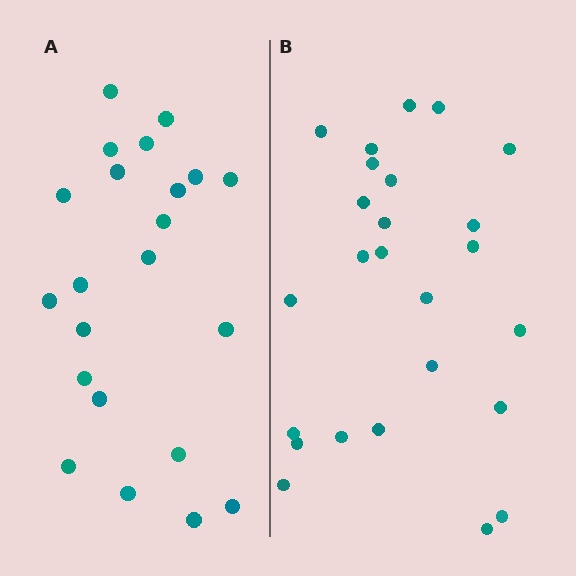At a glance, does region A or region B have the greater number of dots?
Region B (the right region) has more dots.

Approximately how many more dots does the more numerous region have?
Region B has just a few more — roughly 2 or 3 more dots than region A.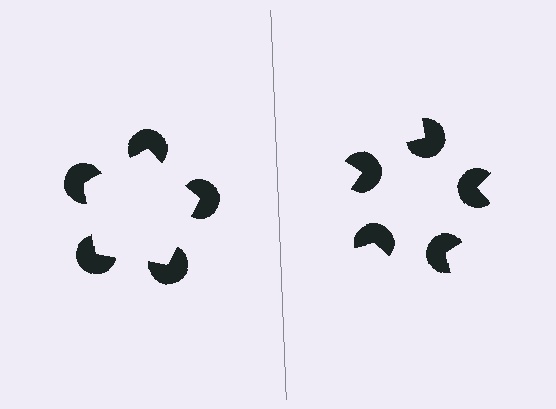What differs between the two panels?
The pac-man discs are positioned identically on both sides; only the wedge orientations differ. On the left they align to a pentagon; on the right they are misaligned.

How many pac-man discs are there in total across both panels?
10 — 5 on each side.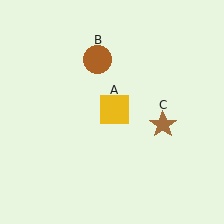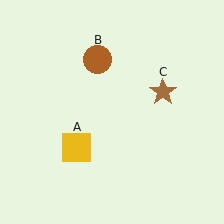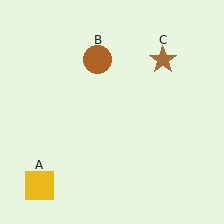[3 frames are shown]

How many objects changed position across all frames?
2 objects changed position: yellow square (object A), brown star (object C).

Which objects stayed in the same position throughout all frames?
Brown circle (object B) remained stationary.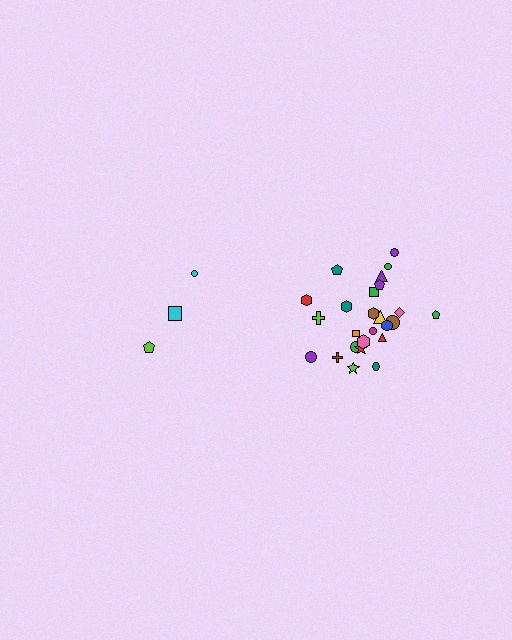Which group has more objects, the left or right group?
The right group.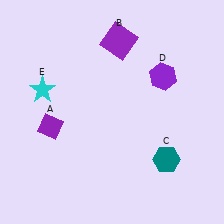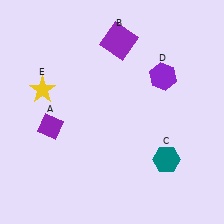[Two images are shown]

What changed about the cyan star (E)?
In Image 1, E is cyan. In Image 2, it changed to yellow.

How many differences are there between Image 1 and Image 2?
There is 1 difference between the two images.